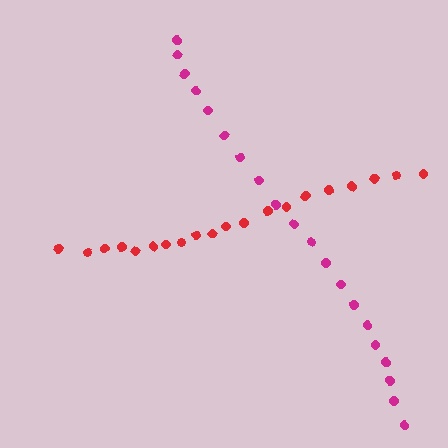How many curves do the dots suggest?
There are 2 distinct paths.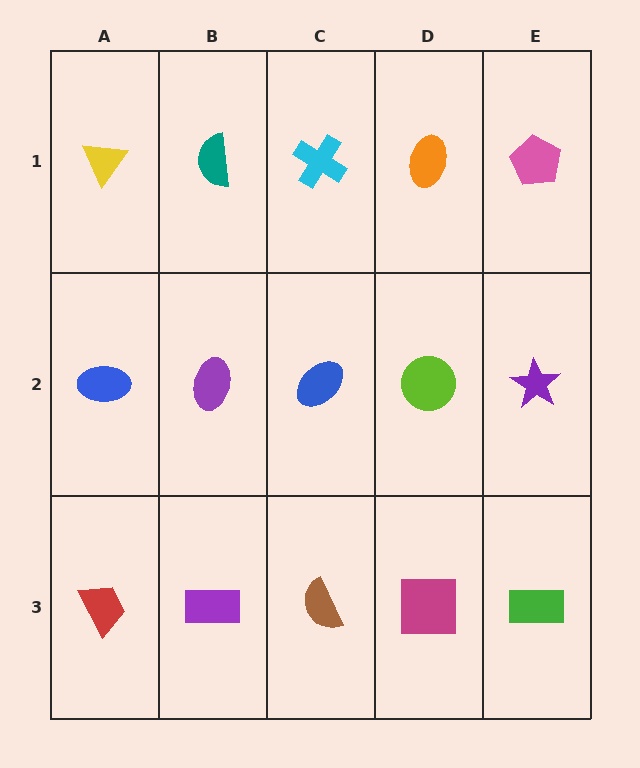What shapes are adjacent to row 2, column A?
A yellow triangle (row 1, column A), a red trapezoid (row 3, column A), a purple ellipse (row 2, column B).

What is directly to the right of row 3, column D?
A green rectangle.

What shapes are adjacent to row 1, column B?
A purple ellipse (row 2, column B), a yellow triangle (row 1, column A), a cyan cross (row 1, column C).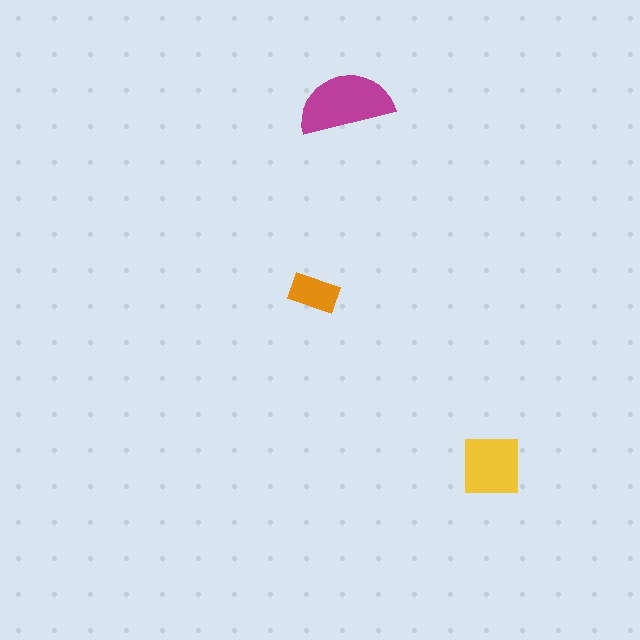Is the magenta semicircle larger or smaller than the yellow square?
Larger.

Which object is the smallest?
The orange rectangle.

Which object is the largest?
The magenta semicircle.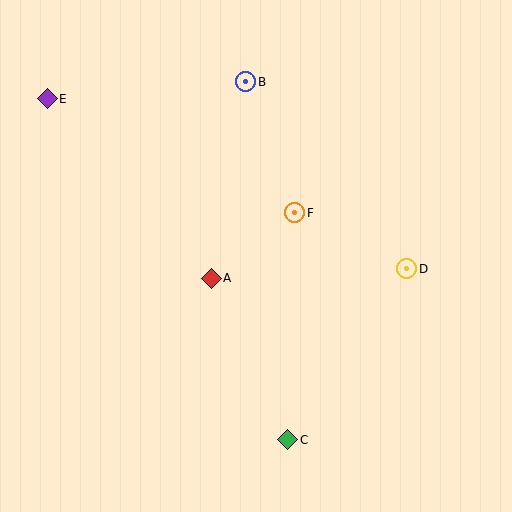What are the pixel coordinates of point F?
Point F is at (294, 213).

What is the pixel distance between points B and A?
The distance between B and A is 200 pixels.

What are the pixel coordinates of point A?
Point A is at (211, 278).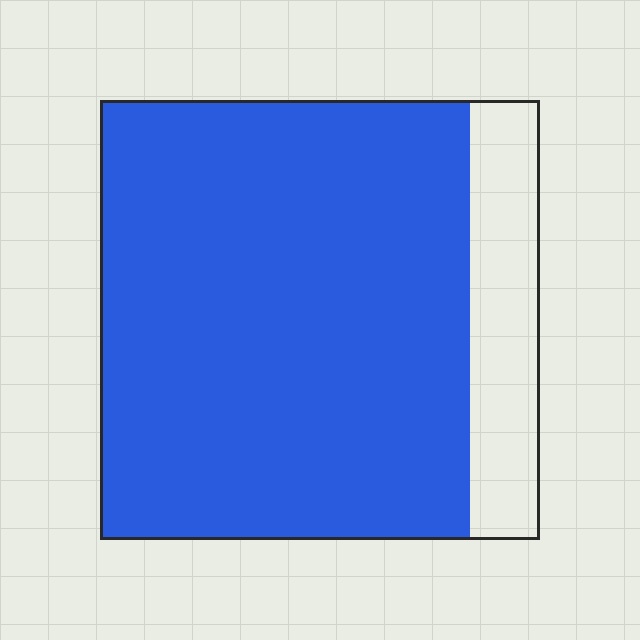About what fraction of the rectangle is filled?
About five sixths (5/6).